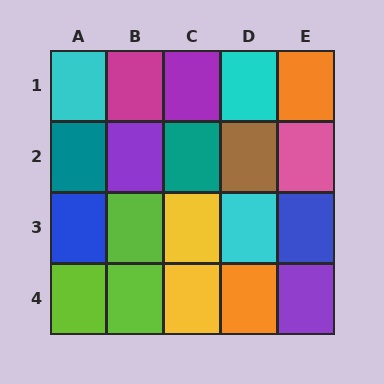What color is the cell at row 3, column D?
Cyan.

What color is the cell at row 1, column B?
Magenta.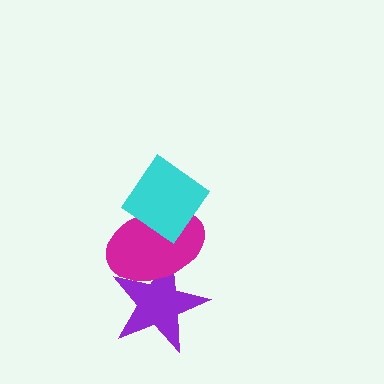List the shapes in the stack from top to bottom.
From top to bottom: the cyan diamond, the magenta ellipse, the purple star.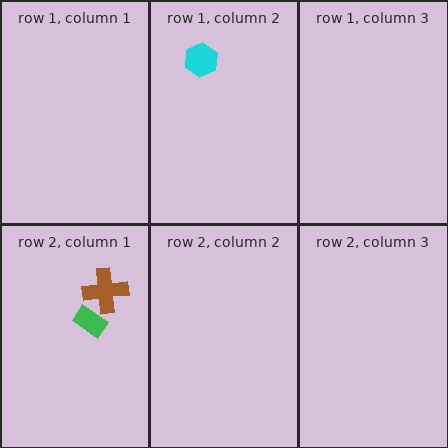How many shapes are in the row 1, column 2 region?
1.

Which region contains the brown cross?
The row 2, column 1 region.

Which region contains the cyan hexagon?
The row 1, column 2 region.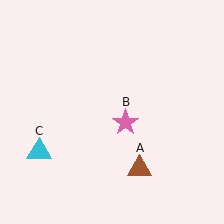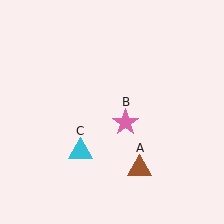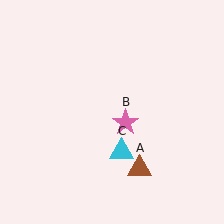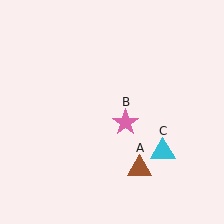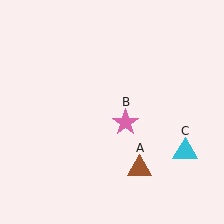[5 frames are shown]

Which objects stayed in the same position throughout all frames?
Brown triangle (object A) and pink star (object B) remained stationary.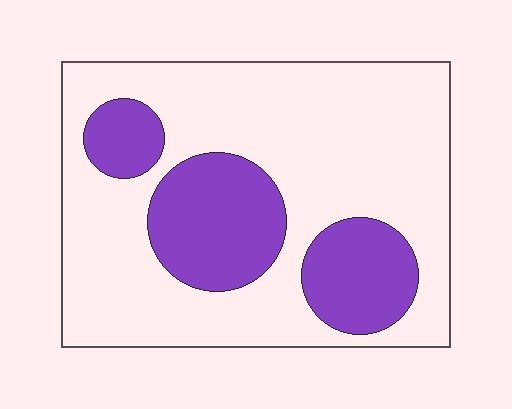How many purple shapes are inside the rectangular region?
3.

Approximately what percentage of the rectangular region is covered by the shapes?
Approximately 30%.